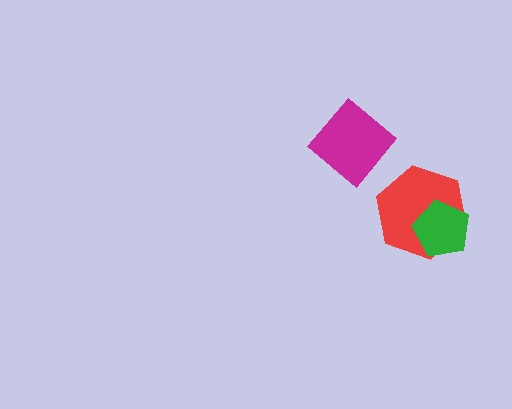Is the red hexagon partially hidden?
Yes, it is partially covered by another shape.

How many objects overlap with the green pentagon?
1 object overlaps with the green pentagon.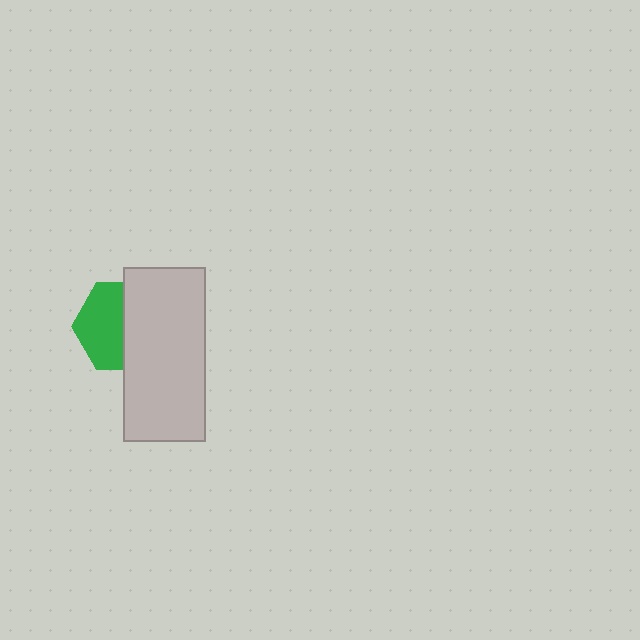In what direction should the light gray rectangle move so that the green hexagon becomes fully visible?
The light gray rectangle should move right. That is the shortest direction to clear the overlap and leave the green hexagon fully visible.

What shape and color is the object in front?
The object in front is a light gray rectangle.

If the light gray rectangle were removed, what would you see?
You would see the complete green hexagon.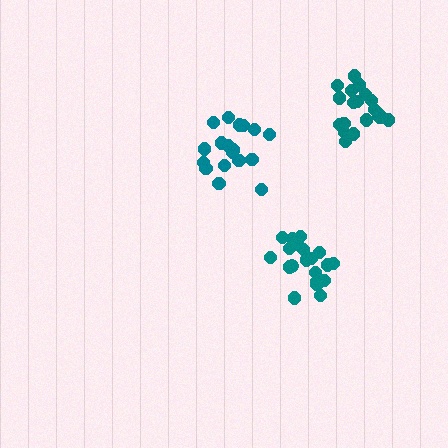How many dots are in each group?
Group 1: 20 dots, Group 2: 18 dots, Group 3: 20 dots (58 total).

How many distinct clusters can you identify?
There are 3 distinct clusters.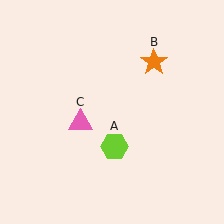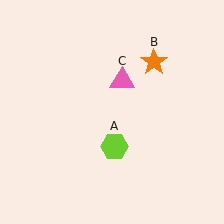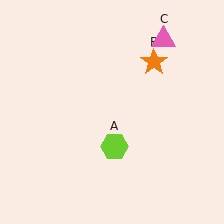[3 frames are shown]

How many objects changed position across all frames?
1 object changed position: pink triangle (object C).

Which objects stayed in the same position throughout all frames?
Lime hexagon (object A) and orange star (object B) remained stationary.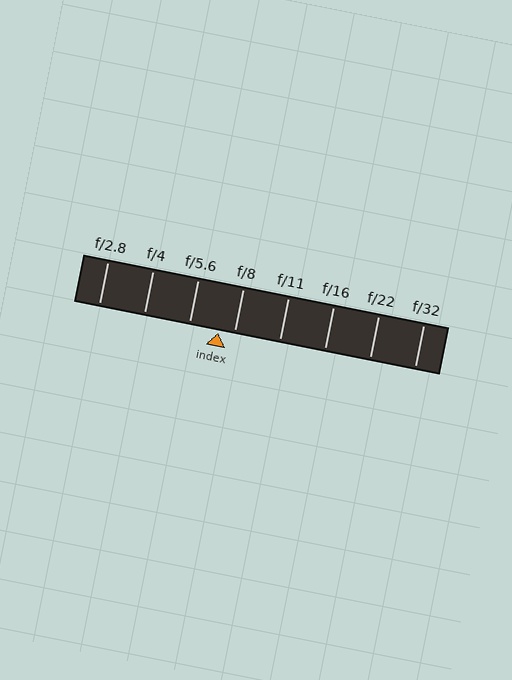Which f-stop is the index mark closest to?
The index mark is closest to f/8.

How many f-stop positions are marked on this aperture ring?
There are 8 f-stop positions marked.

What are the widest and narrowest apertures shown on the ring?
The widest aperture shown is f/2.8 and the narrowest is f/32.